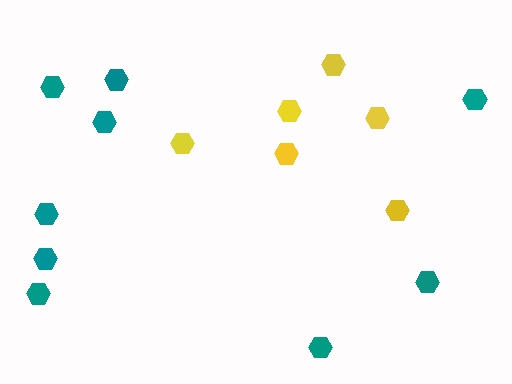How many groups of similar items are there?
There are 2 groups: one group of teal hexagons (9) and one group of yellow hexagons (6).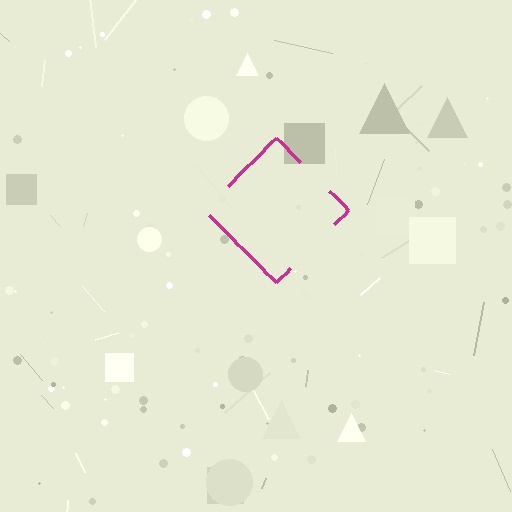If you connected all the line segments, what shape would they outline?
They would outline a diamond.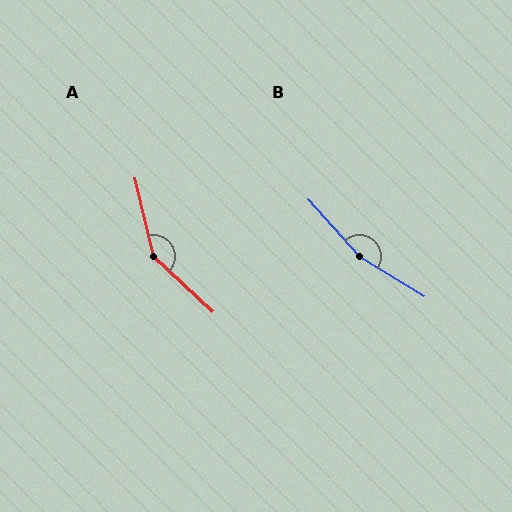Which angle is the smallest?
A, at approximately 146 degrees.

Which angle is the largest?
B, at approximately 163 degrees.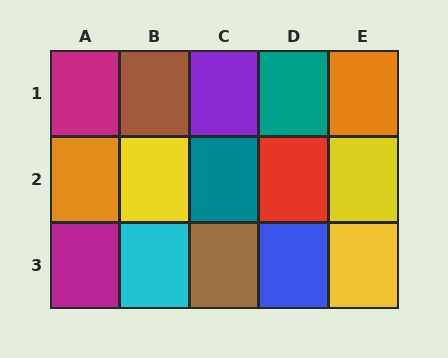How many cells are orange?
2 cells are orange.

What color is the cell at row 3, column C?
Brown.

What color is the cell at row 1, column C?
Purple.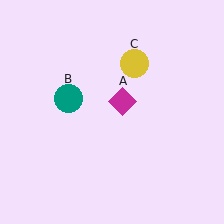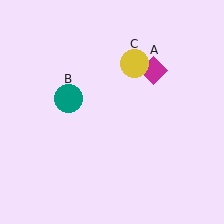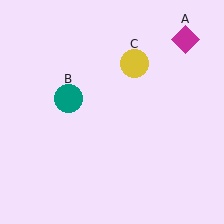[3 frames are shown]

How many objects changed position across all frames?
1 object changed position: magenta diamond (object A).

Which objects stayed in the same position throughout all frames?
Teal circle (object B) and yellow circle (object C) remained stationary.